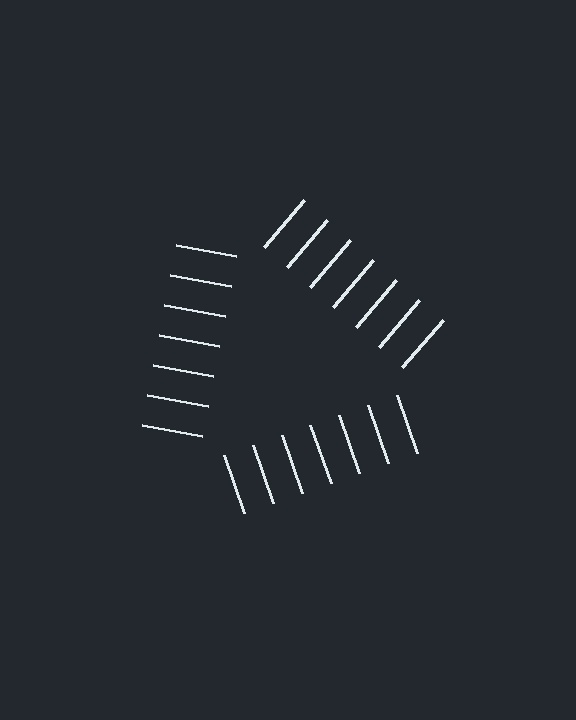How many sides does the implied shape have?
3 sides — the line-ends trace a triangle.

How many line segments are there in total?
21 — 7 along each of the 3 edges.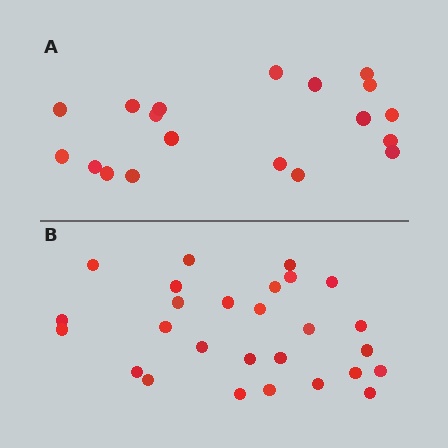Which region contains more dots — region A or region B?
Region B (the bottom region) has more dots.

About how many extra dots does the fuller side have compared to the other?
Region B has roughly 8 or so more dots than region A.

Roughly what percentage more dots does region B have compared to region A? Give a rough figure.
About 40% more.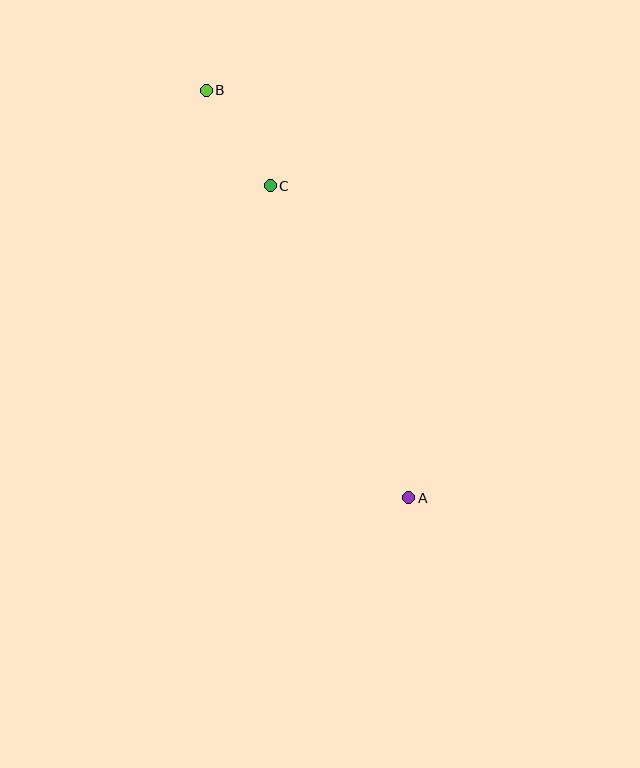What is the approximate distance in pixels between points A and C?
The distance between A and C is approximately 341 pixels.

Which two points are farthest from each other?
Points A and B are farthest from each other.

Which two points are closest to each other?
Points B and C are closest to each other.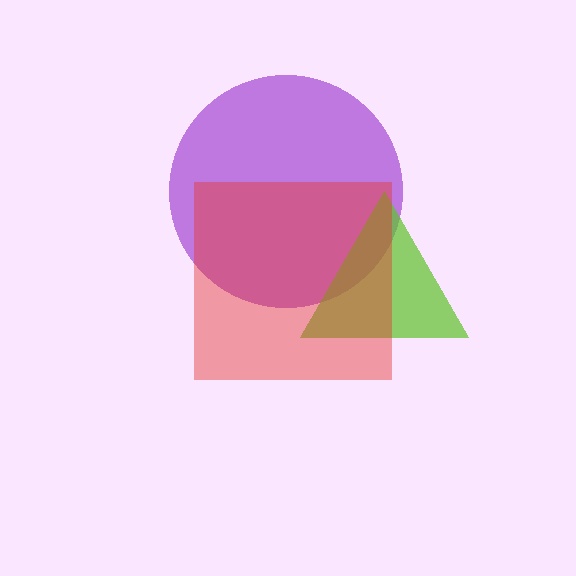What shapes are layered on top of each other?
The layered shapes are: a purple circle, a lime triangle, a red square.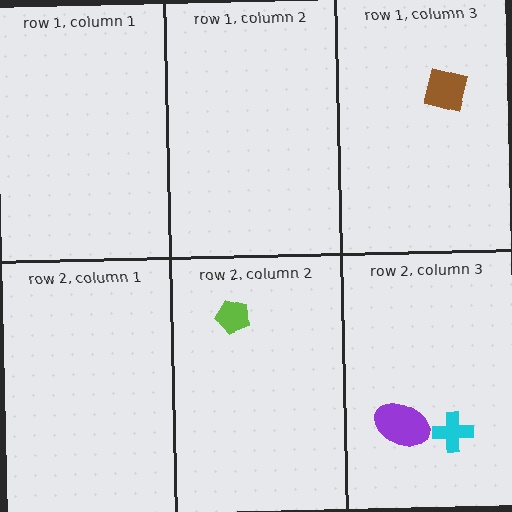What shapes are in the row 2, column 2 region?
The lime pentagon.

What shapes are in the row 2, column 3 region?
The cyan cross, the purple ellipse.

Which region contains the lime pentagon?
The row 2, column 2 region.